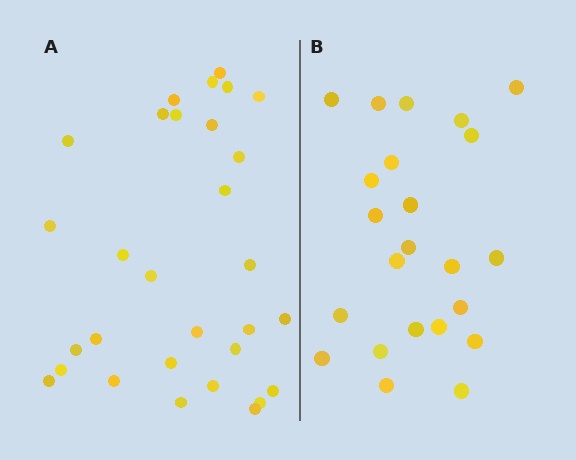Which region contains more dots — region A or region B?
Region A (the left region) has more dots.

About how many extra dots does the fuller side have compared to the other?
Region A has roughly 8 or so more dots than region B.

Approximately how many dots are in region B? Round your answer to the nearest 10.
About 20 dots. (The exact count is 23, which rounds to 20.)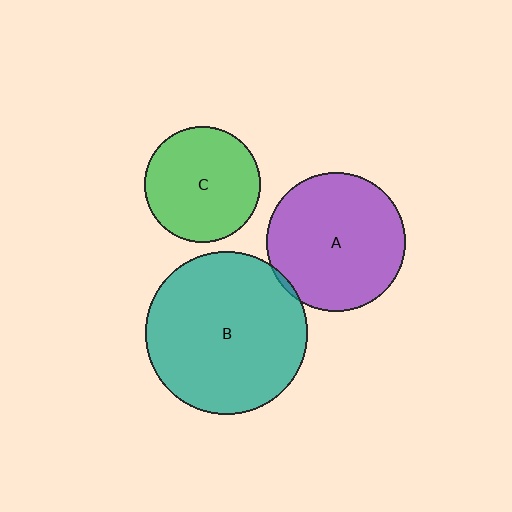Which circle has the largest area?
Circle B (teal).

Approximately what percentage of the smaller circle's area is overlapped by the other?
Approximately 5%.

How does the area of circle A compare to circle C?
Approximately 1.4 times.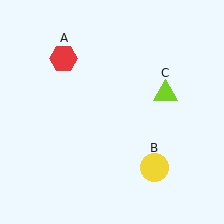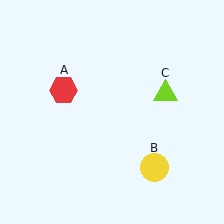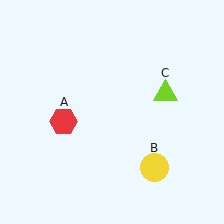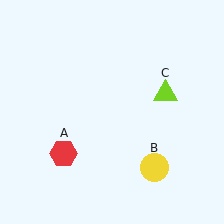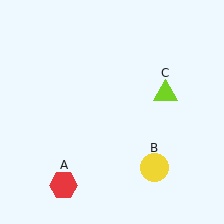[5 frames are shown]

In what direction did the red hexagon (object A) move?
The red hexagon (object A) moved down.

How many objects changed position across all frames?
1 object changed position: red hexagon (object A).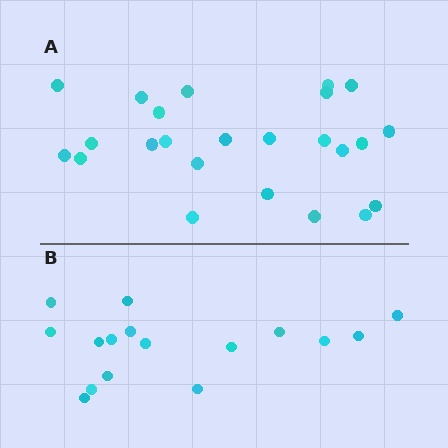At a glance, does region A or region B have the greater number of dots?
Region A (the top region) has more dots.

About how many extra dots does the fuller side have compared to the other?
Region A has roughly 8 or so more dots than region B.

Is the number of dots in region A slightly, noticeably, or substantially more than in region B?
Region A has substantially more. The ratio is roughly 1.5 to 1.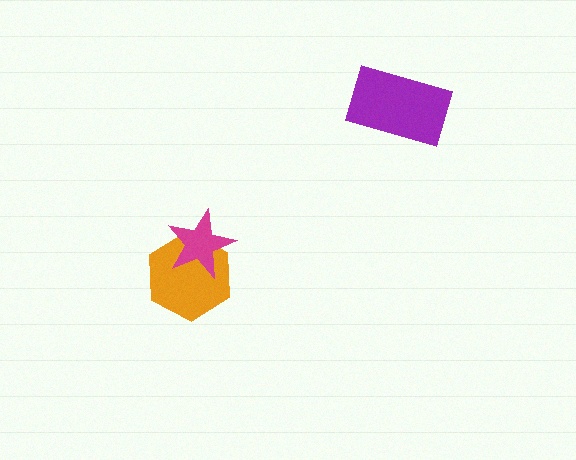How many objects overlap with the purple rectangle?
0 objects overlap with the purple rectangle.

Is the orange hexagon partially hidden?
Yes, it is partially covered by another shape.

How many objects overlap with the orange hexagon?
1 object overlaps with the orange hexagon.